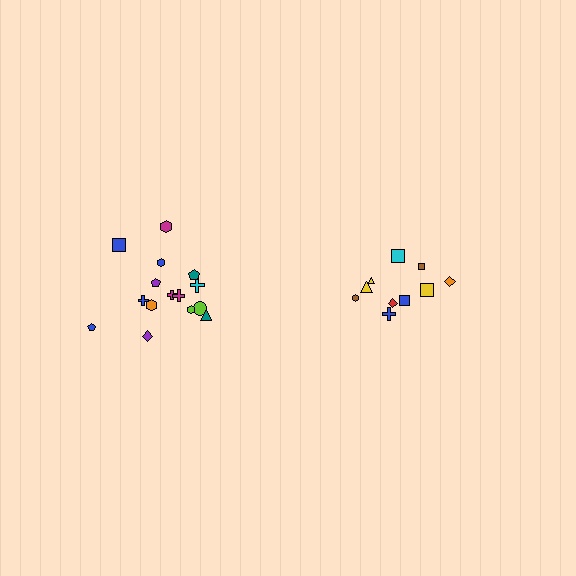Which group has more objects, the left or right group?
The left group.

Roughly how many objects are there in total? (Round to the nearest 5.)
Roughly 25 objects in total.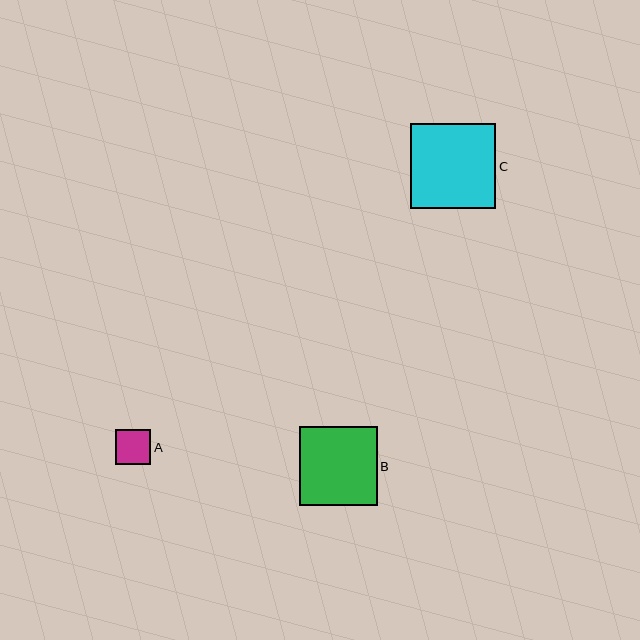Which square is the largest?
Square C is the largest with a size of approximately 85 pixels.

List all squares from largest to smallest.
From largest to smallest: C, B, A.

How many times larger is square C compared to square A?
Square C is approximately 2.4 times the size of square A.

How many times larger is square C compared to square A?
Square C is approximately 2.4 times the size of square A.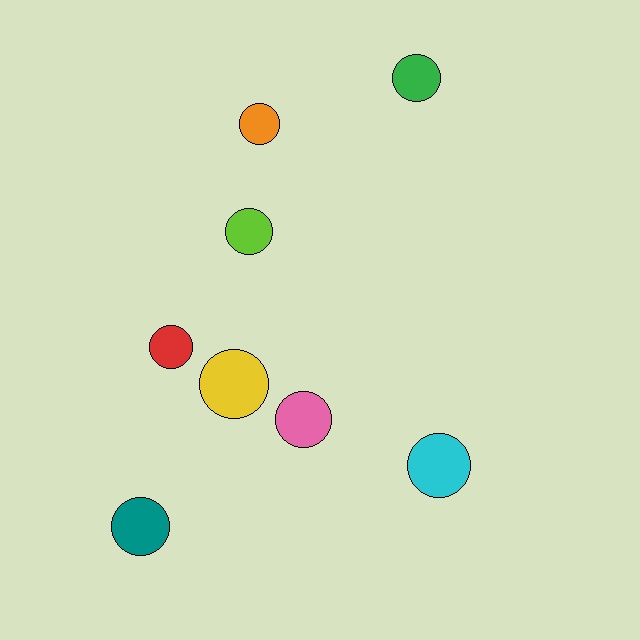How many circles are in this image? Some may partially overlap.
There are 8 circles.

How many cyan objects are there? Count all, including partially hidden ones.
There is 1 cyan object.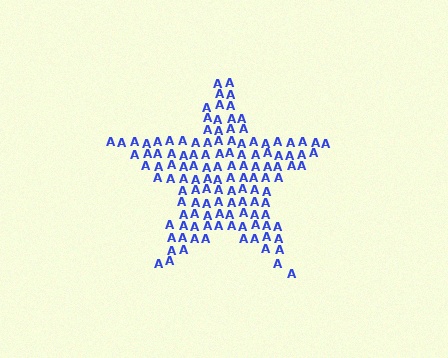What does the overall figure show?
The overall figure shows a star.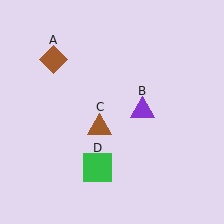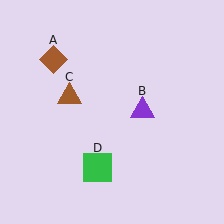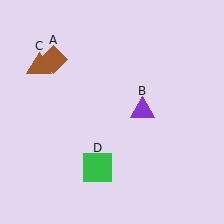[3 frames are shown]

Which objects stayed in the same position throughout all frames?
Brown diamond (object A) and purple triangle (object B) and green square (object D) remained stationary.